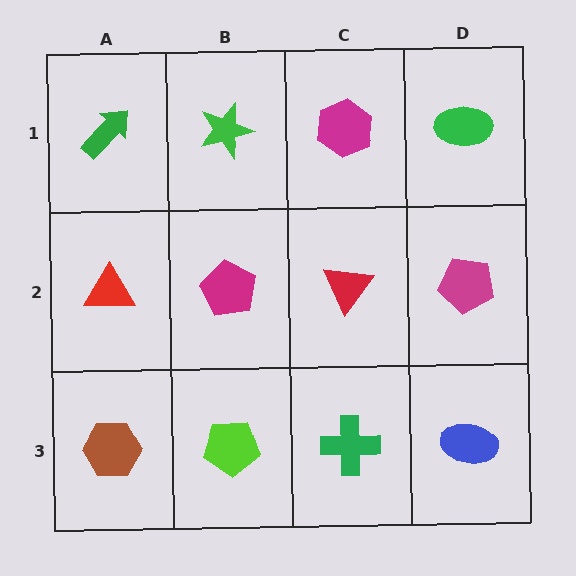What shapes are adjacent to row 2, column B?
A green star (row 1, column B), a lime pentagon (row 3, column B), a red triangle (row 2, column A), a red triangle (row 2, column C).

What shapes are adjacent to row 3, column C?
A red triangle (row 2, column C), a lime pentagon (row 3, column B), a blue ellipse (row 3, column D).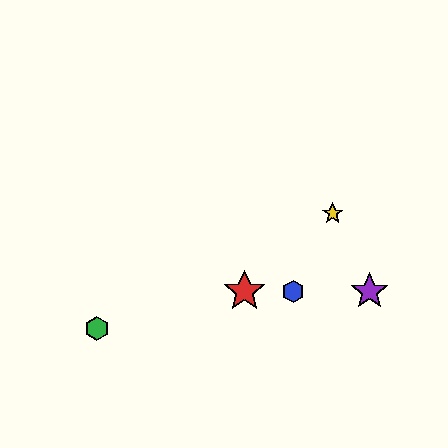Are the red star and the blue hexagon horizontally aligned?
Yes, both are at y≈291.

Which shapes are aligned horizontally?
The red star, the blue hexagon, the purple star are aligned horizontally.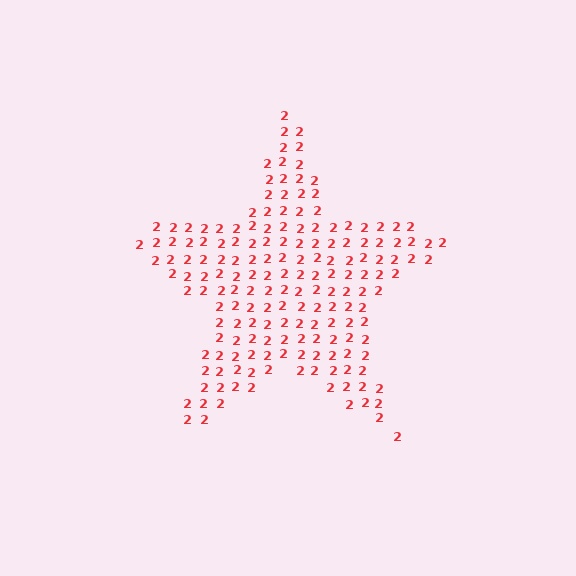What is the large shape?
The large shape is a star.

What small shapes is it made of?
It is made of small digit 2's.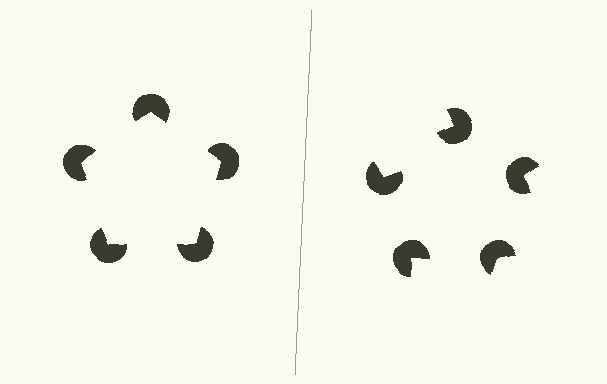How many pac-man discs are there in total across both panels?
10 — 5 on each side.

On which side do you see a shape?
An illusory pentagon appears on the left side. On the right side the wedge cuts are rotated, so no coherent shape forms.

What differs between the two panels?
The pac-man discs are positioned identically on both sides; only the wedge orientations differ. On the left they align to a pentagon; on the right they are misaligned.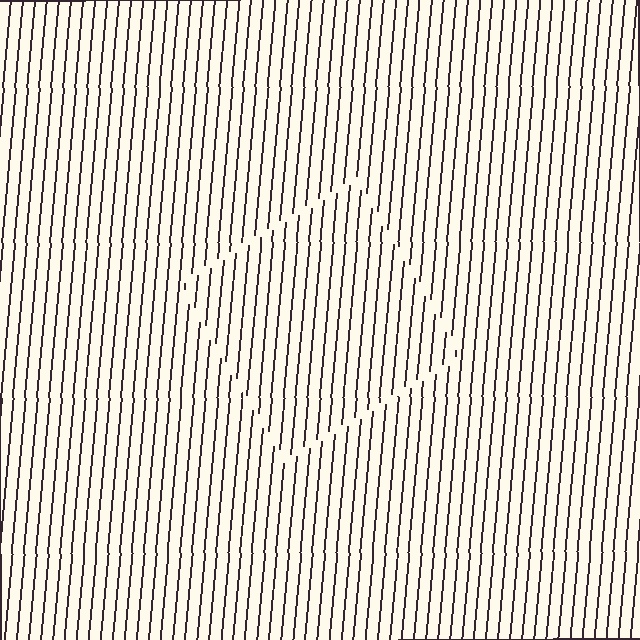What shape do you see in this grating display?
An illusory square. The interior of the shape contains the same grating, shifted by half a period — the contour is defined by the phase discontinuity where line-ends from the inner and outer gratings abut.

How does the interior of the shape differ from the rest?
The interior of the shape contains the same grating, shifted by half a period — the contour is defined by the phase discontinuity where line-ends from the inner and outer gratings abut.